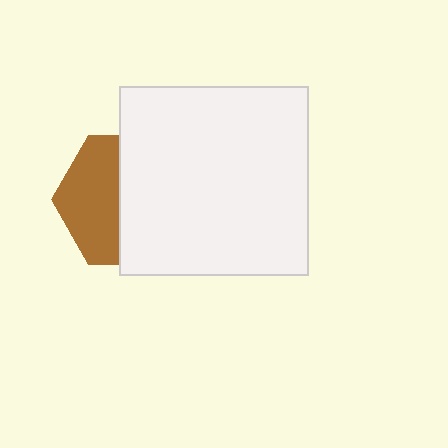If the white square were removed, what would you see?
You would see the complete brown hexagon.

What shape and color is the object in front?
The object in front is a white square.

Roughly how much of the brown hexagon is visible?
A small part of it is visible (roughly 44%).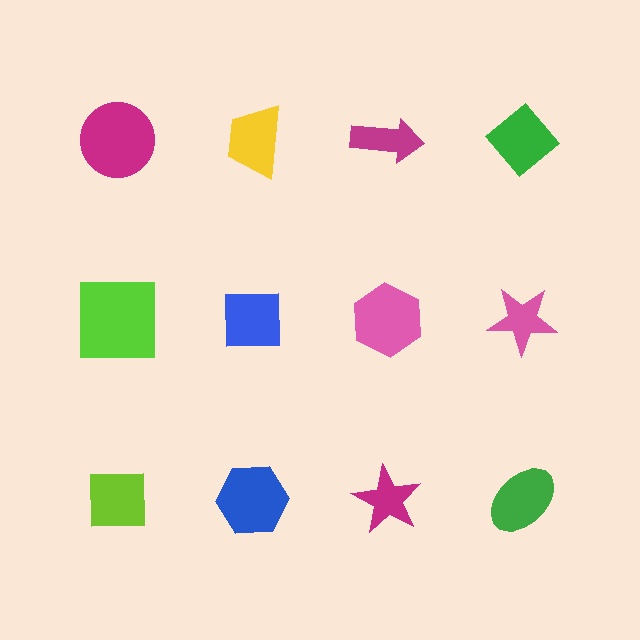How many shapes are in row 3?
4 shapes.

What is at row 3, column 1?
A lime square.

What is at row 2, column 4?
A pink star.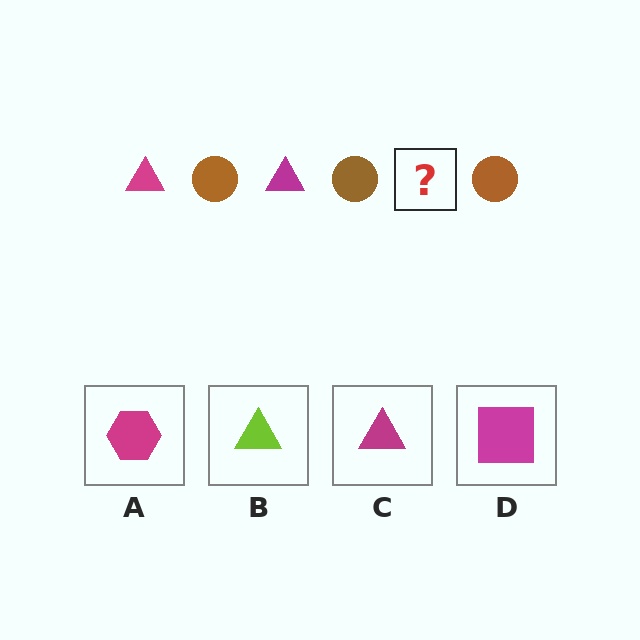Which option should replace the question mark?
Option C.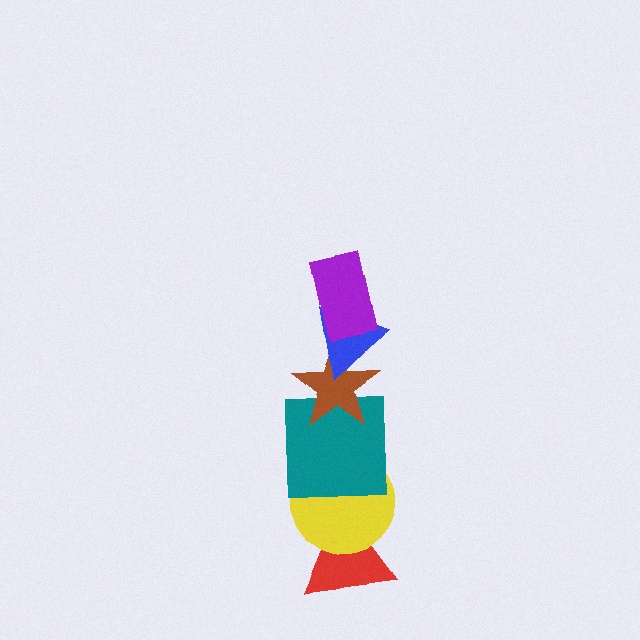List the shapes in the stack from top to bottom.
From top to bottom: the purple rectangle, the blue triangle, the brown star, the teal square, the yellow circle, the red triangle.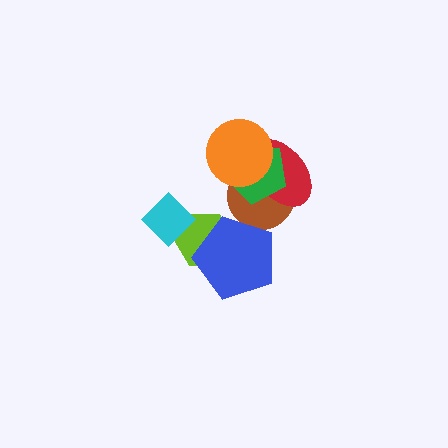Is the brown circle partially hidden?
Yes, it is partially covered by another shape.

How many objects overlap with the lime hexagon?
2 objects overlap with the lime hexagon.